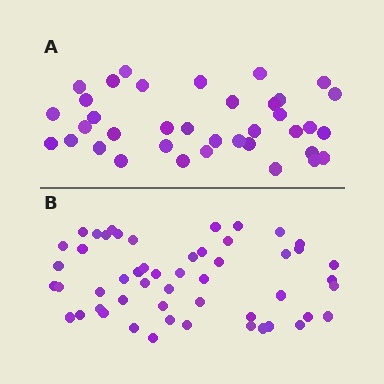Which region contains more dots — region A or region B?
Region B (the bottom region) has more dots.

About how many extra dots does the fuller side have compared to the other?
Region B has approximately 15 more dots than region A.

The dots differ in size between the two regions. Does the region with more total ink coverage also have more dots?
No. Region A has more total ink coverage because its dots are larger, but region B actually contains more individual dots. Total area can be misleading — the number of items is what matters here.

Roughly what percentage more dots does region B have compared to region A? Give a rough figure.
About 40% more.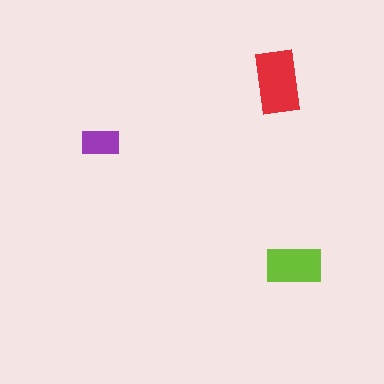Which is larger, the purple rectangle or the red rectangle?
The red one.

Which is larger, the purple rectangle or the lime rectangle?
The lime one.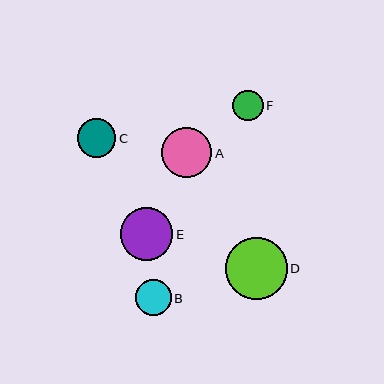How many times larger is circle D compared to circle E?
Circle D is approximately 1.2 times the size of circle E.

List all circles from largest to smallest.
From largest to smallest: D, E, A, C, B, F.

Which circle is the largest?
Circle D is the largest with a size of approximately 62 pixels.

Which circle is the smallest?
Circle F is the smallest with a size of approximately 31 pixels.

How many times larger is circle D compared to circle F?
Circle D is approximately 2.0 times the size of circle F.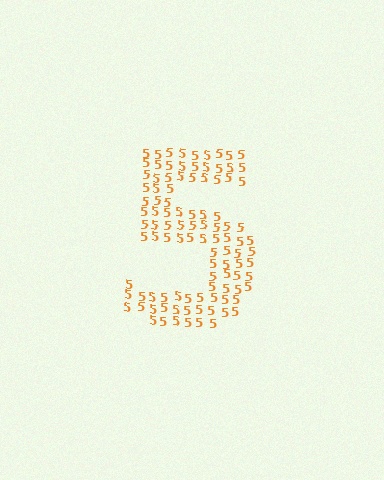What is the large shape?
The large shape is the digit 5.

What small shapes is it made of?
It is made of small digit 5's.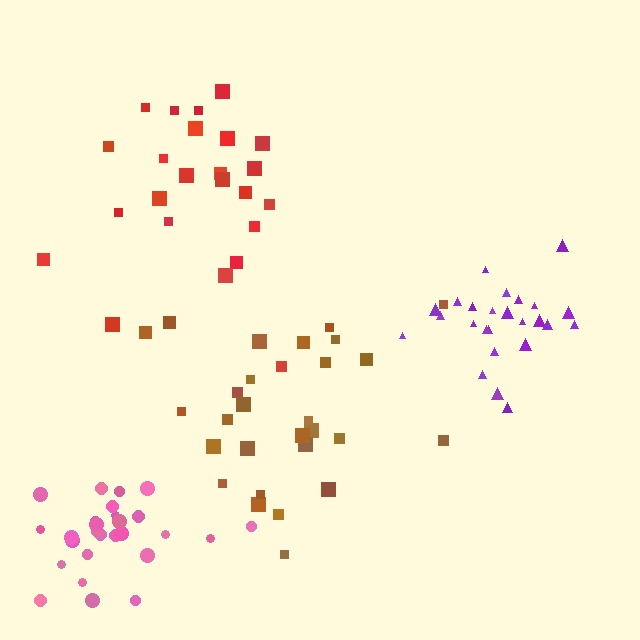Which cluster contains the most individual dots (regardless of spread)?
Brown (28).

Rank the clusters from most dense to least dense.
pink, purple, red, brown.